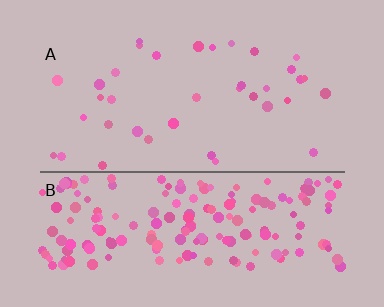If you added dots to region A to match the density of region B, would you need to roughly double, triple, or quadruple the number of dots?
Approximately quadruple.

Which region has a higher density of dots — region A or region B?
B (the bottom).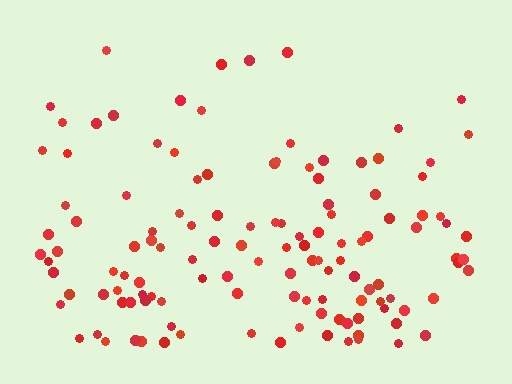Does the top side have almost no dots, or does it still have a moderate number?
Still a moderate number, just noticeably fewer than the bottom.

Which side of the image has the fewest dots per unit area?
The top.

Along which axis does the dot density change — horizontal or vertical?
Vertical.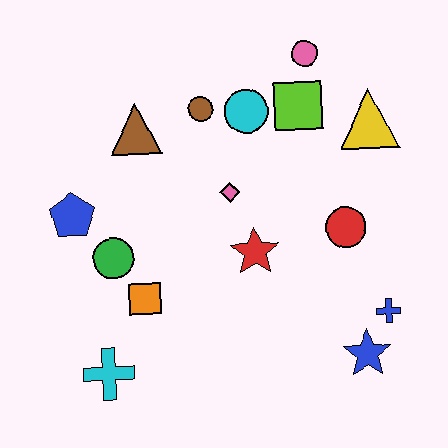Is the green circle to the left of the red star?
Yes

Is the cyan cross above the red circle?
No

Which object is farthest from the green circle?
The yellow triangle is farthest from the green circle.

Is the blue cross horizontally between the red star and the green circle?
No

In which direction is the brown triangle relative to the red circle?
The brown triangle is to the left of the red circle.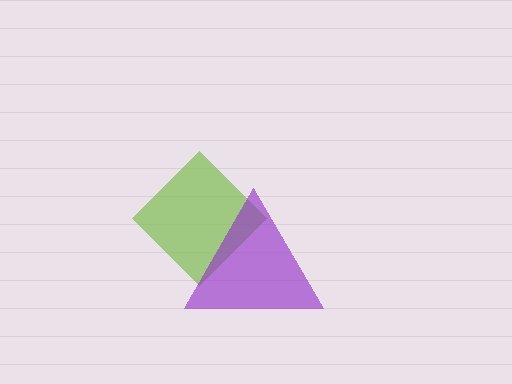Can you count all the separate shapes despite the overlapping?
Yes, there are 2 separate shapes.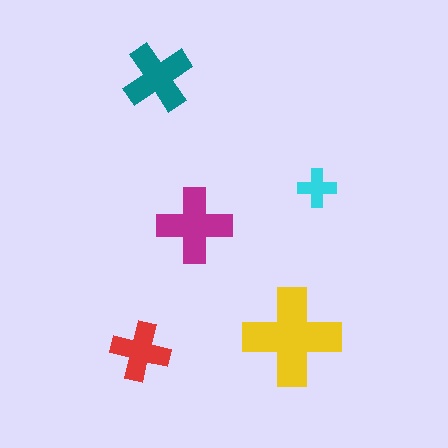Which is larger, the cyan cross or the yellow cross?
The yellow one.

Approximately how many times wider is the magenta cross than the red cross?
About 1.5 times wider.